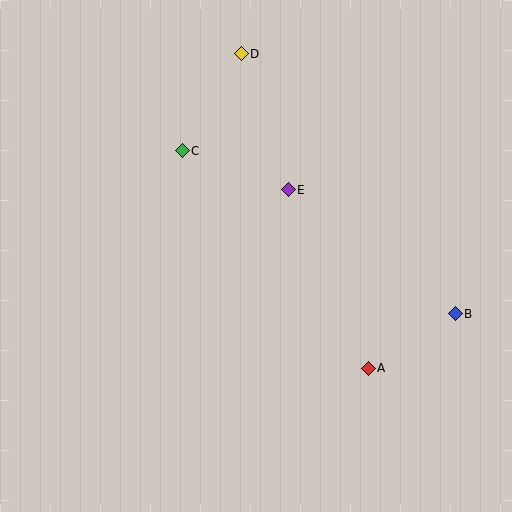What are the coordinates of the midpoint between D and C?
The midpoint between D and C is at (212, 102).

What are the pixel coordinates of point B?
Point B is at (455, 314).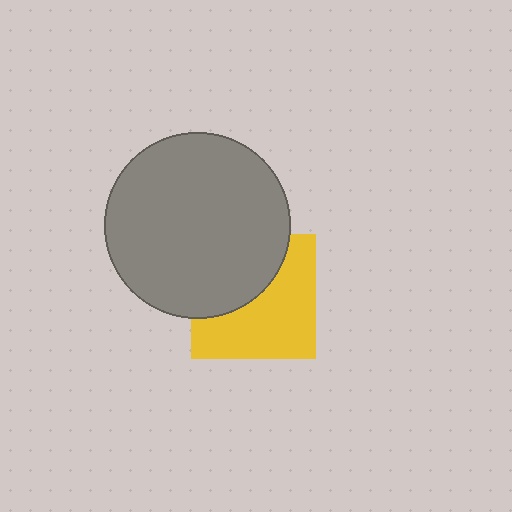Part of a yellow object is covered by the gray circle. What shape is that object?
It is a square.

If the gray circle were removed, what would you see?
You would see the complete yellow square.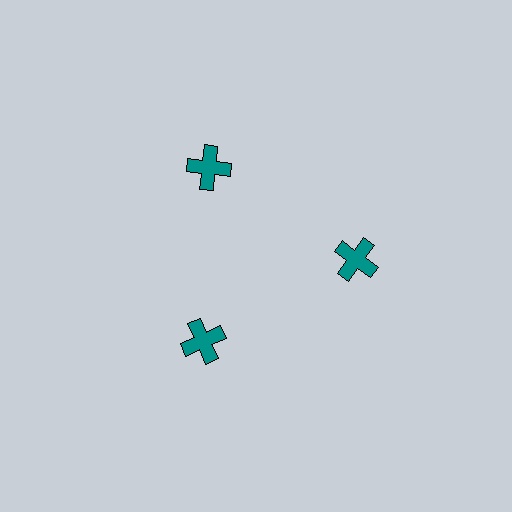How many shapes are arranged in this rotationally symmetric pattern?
There are 3 shapes, arranged in 3 groups of 1.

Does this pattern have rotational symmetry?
Yes, this pattern has 3-fold rotational symmetry. It looks the same after rotating 120 degrees around the center.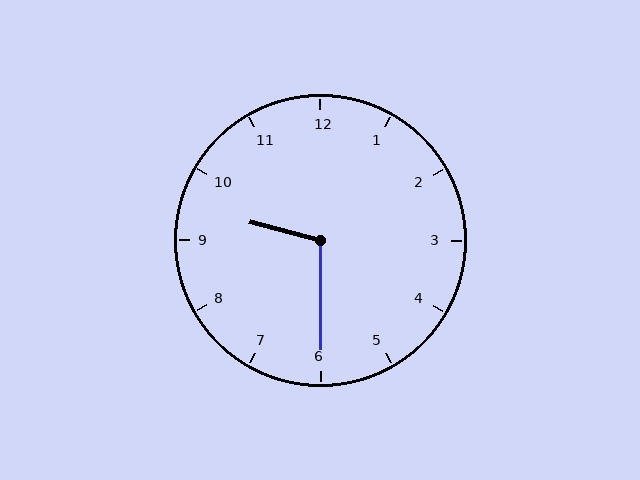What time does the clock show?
9:30.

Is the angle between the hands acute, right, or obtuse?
It is obtuse.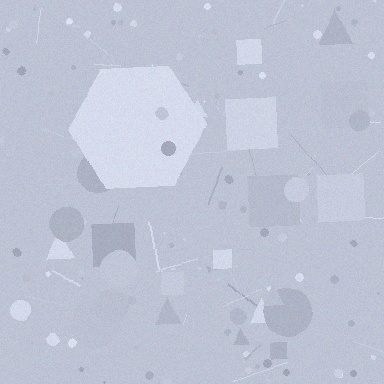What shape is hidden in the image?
A hexagon is hidden in the image.